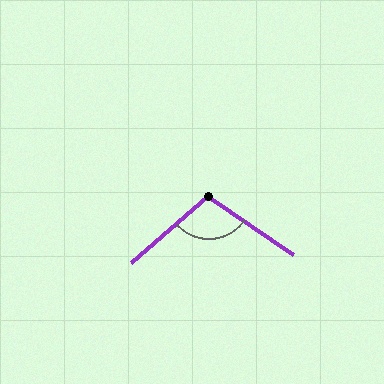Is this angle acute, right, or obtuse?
It is obtuse.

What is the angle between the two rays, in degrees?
Approximately 105 degrees.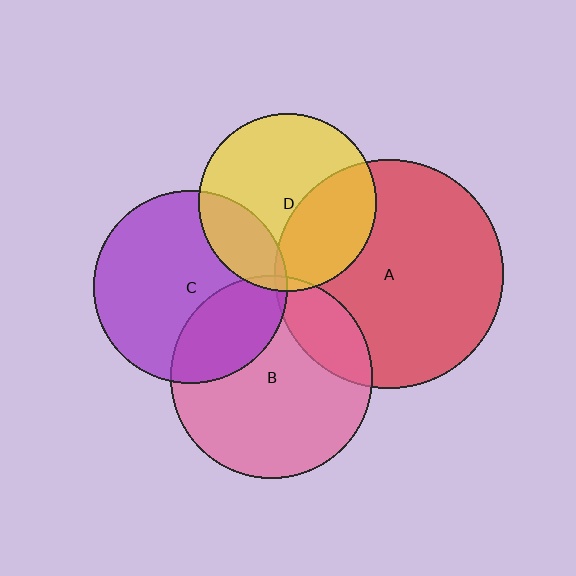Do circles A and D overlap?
Yes.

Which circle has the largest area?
Circle A (red).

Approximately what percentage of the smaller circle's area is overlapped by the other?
Approximately 35%.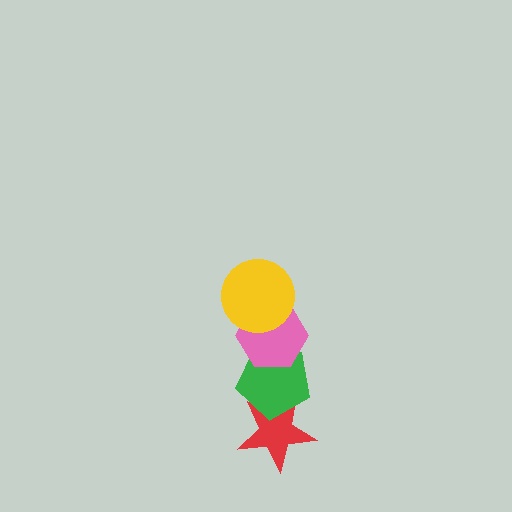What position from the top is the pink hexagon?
The pink hexagon is 2nd from the top.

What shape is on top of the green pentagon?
The pink hexagon is on top of the green pentagon.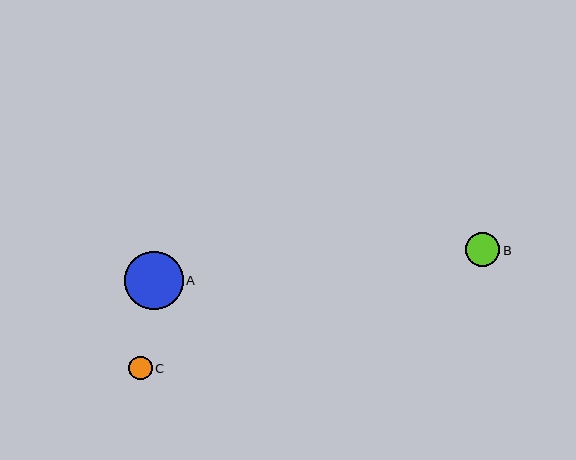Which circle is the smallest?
Circle C is the smallest with a size of approximately 24 pixels.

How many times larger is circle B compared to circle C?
Circle B is approximately 1.5 times the size of circle C.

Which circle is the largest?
Circle A is the largest with a size of approximately 58 pixels.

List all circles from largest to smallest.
From largest to smallest: A, B, C.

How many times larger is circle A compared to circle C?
Circle A is approximately 2.5 times the size of circle C.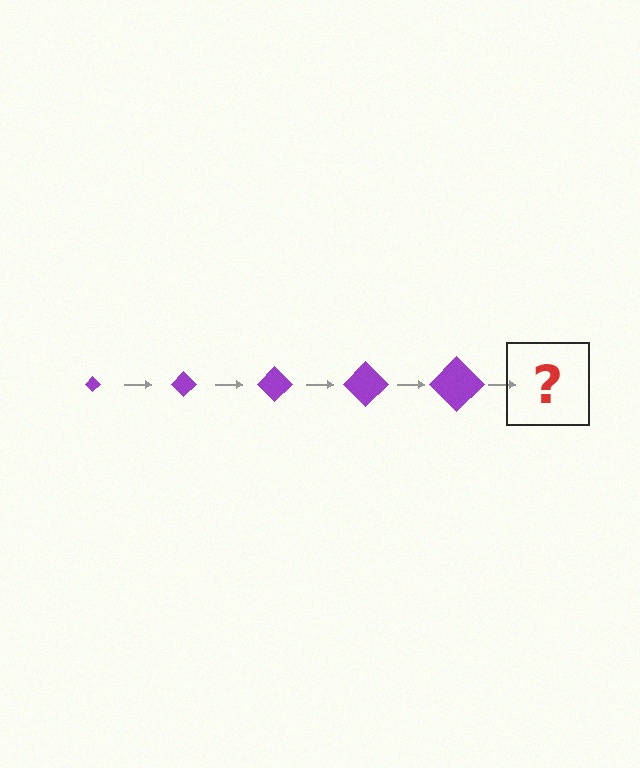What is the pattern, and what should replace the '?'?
The pattern is that the diamond gets progressively larger each step. The '?' should be a purple diamond, larger than the previous one.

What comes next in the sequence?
The next element should be a purple diamond, larger than the previous one.